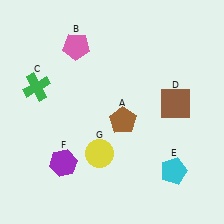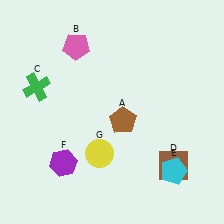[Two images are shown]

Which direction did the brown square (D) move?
The brown square (D) moved down.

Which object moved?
The brown square (D) moved down.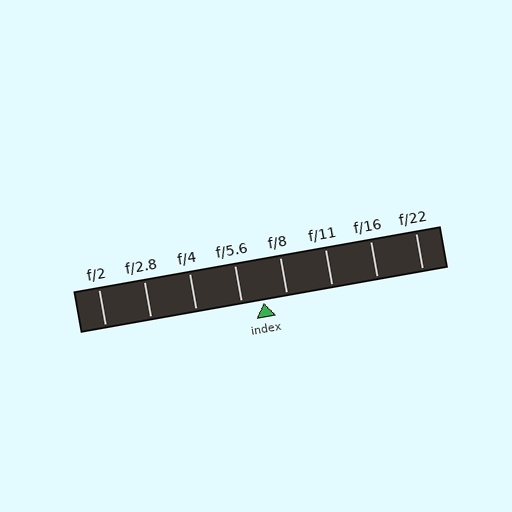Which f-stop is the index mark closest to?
The index mark is closest to f/5.6.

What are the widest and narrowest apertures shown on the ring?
The widest aperture shown is f/2 and the narrowest is f/22.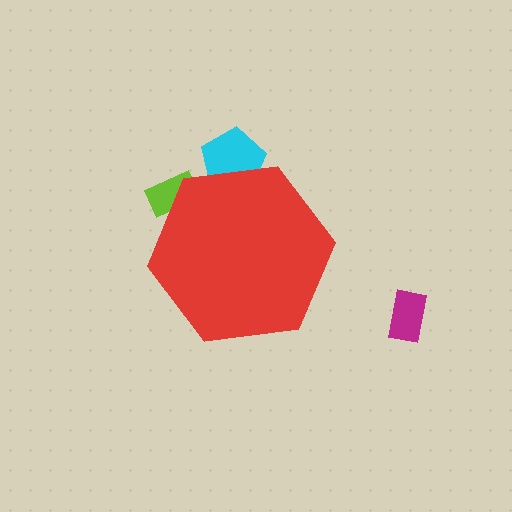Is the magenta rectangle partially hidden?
No, the magenta rectangle is fully visible.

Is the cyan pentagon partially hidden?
Yes, the cyan pentagon is partially hidden behind the red hexagon.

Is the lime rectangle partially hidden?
Yes, the lime rectangle is partially hidden behind the red hexagon.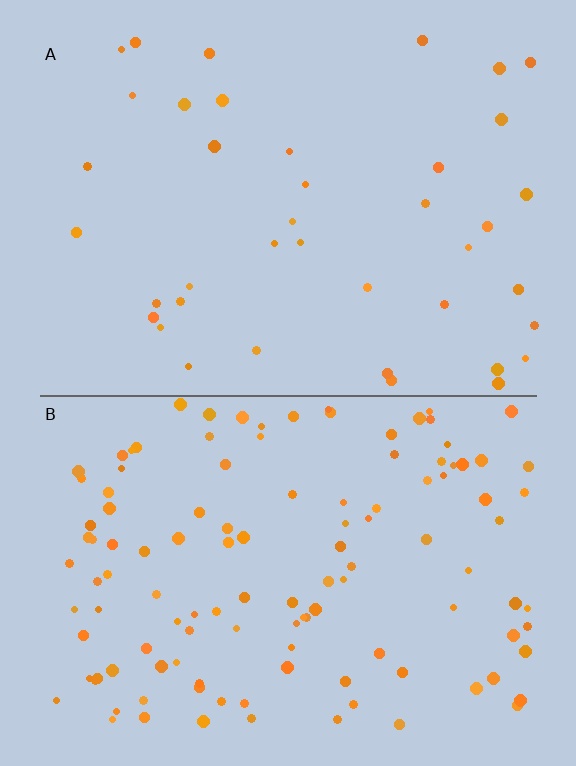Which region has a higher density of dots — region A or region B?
B (the bottom).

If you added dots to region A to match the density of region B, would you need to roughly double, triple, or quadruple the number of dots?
Approximately triple.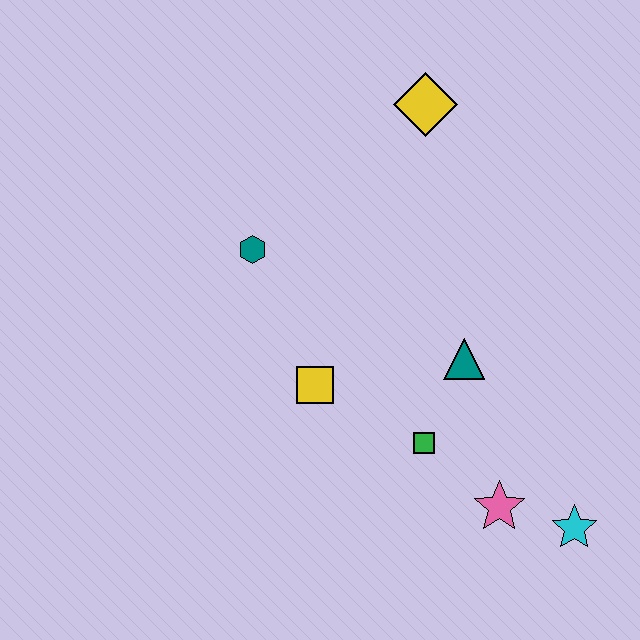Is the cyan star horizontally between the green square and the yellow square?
No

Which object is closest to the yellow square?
The green square is closest to the yellow square.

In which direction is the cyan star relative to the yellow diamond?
The cyan star is below the yellow diamond.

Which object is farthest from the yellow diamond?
The cyan star is farthest from the yellow diamond.